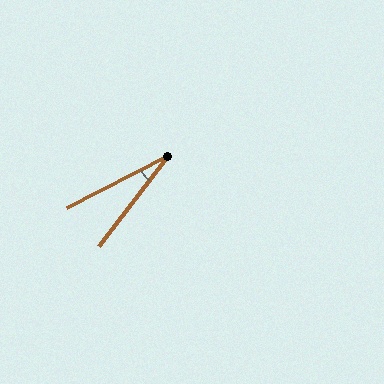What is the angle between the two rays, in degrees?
Approximately 25 degrees.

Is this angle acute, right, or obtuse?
It is acute.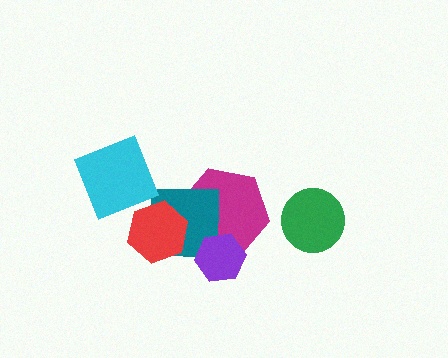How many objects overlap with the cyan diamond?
2 objects overlap with the cyan diamond.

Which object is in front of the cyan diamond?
The red hexagon is in front of the cyan diamond.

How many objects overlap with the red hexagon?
3 objects overlap with the red hexagon.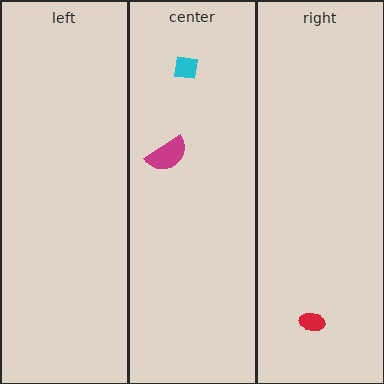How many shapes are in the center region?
2.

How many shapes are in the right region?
1.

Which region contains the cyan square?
The center region.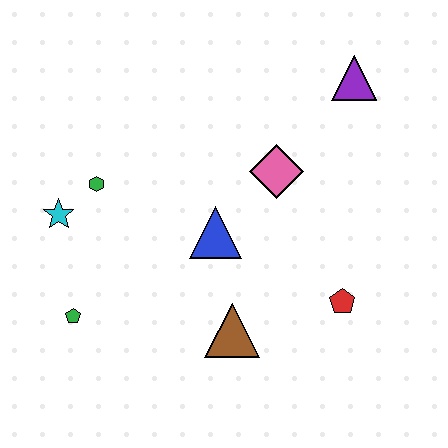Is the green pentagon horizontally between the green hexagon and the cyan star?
Yes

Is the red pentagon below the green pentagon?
No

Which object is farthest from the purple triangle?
The green pentagon is farthest from the purple triangle.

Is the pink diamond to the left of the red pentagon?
Yes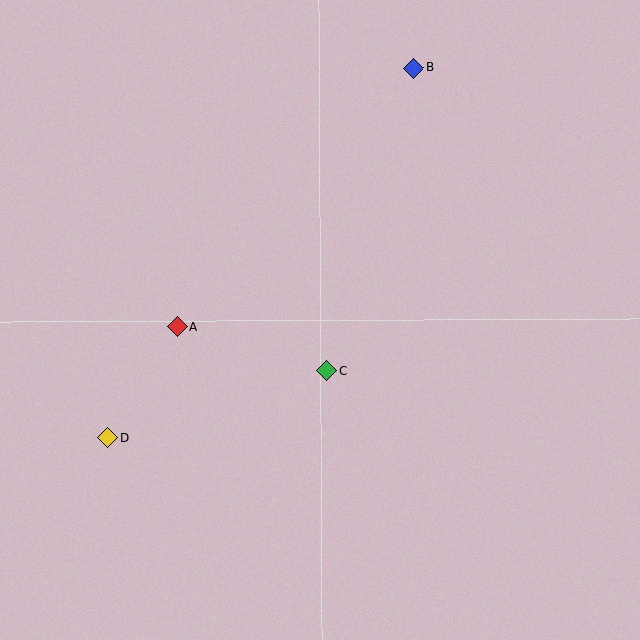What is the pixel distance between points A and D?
The distance between A and D is 131 pixels.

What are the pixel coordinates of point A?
Point A is at (177, 327).